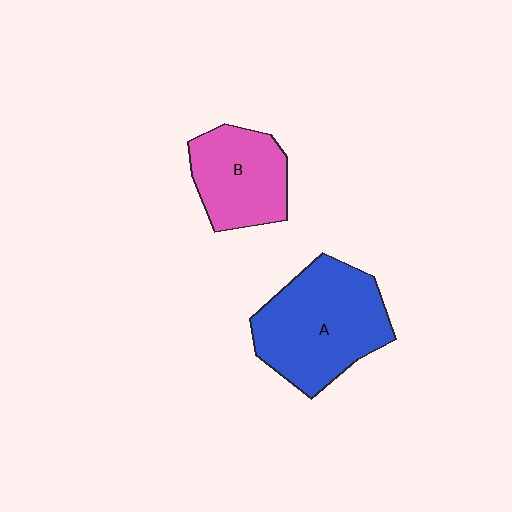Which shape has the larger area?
Shape A (blue).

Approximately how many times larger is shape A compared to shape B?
Approximately 1.5 times.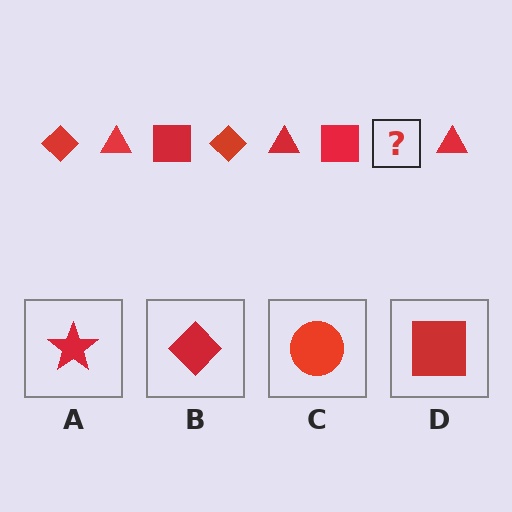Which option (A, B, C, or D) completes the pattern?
B.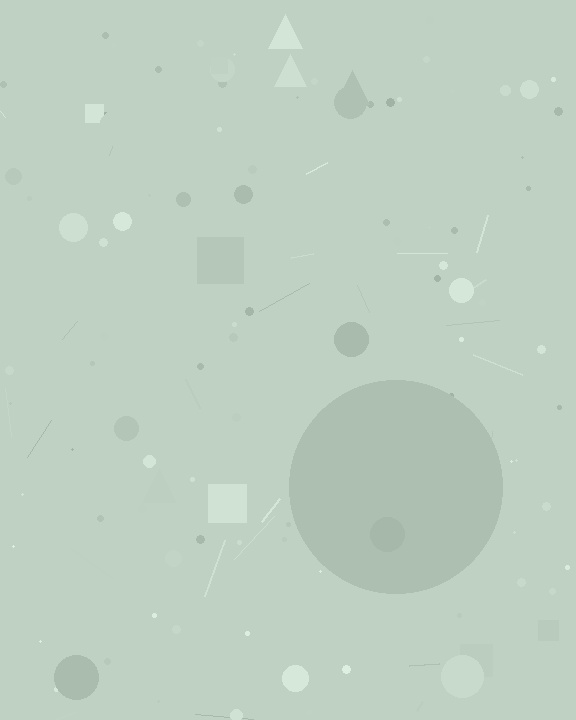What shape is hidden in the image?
A circle is hidden in the image.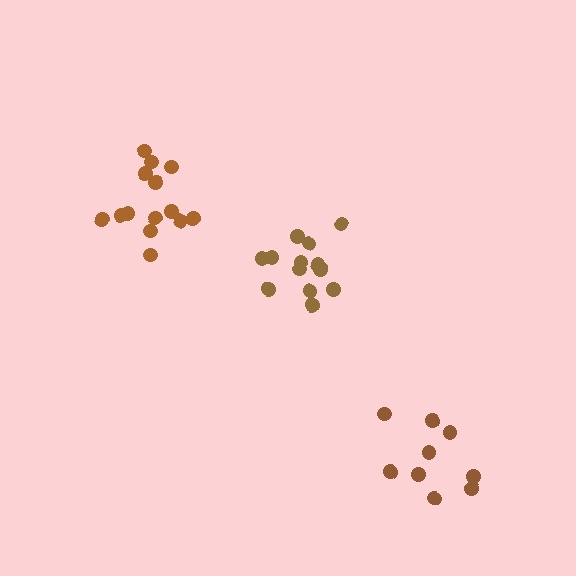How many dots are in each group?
Group 1: 14 dots, Group 2: 13 dots, Group 3: 9 dots (36 total).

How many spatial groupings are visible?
There are 3 spatial groupings.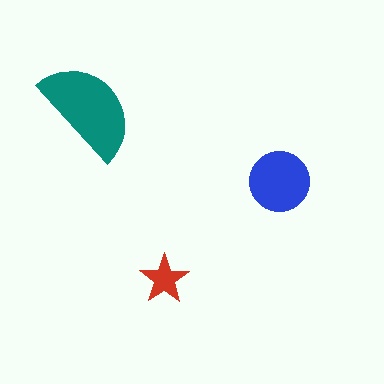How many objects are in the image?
There are 3 objects in the image.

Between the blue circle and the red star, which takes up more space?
The blue circle.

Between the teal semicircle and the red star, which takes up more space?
The teal semicircle.